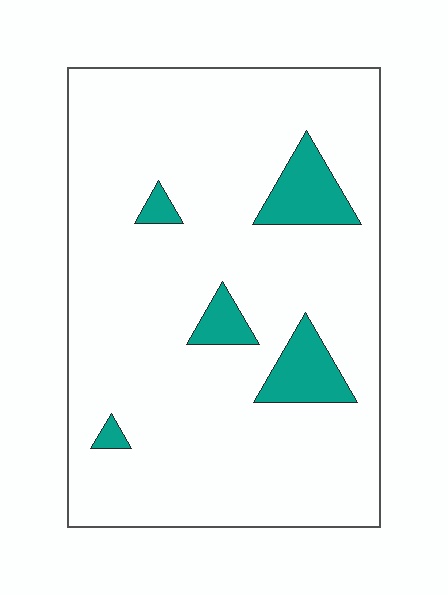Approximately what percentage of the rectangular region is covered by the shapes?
Approximately 10%.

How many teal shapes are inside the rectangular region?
5.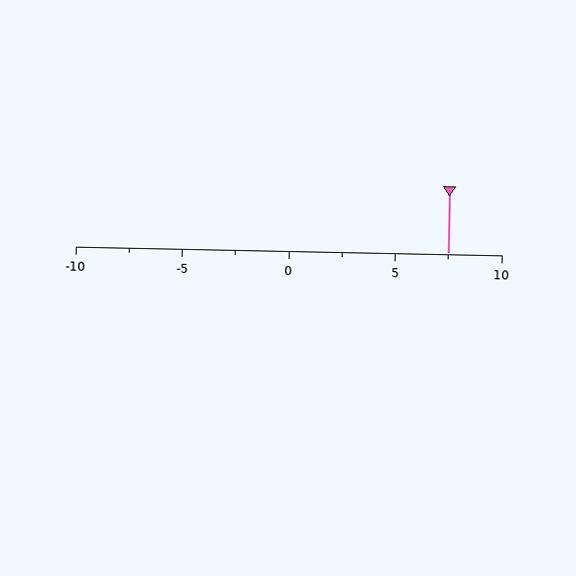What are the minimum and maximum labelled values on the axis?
The axis runs from -10 to 10.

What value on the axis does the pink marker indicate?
The marker indicates approximately 7.5.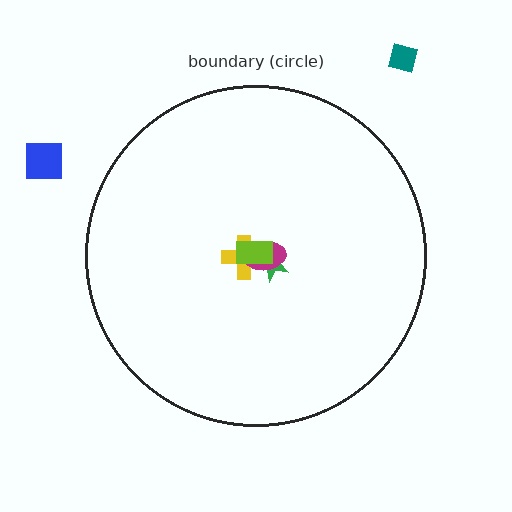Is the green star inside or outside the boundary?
Inside.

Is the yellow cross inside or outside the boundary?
Inside.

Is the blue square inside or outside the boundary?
Outside.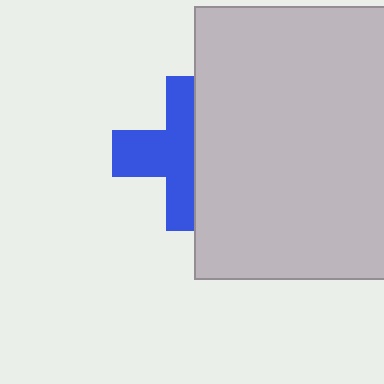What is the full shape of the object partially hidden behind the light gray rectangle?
The partially hidden object is a blue cross.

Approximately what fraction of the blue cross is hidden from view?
Roughly 45% of the blue cross is hidden behind the light gray rectangle.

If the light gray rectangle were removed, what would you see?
You would see the complete blue cross.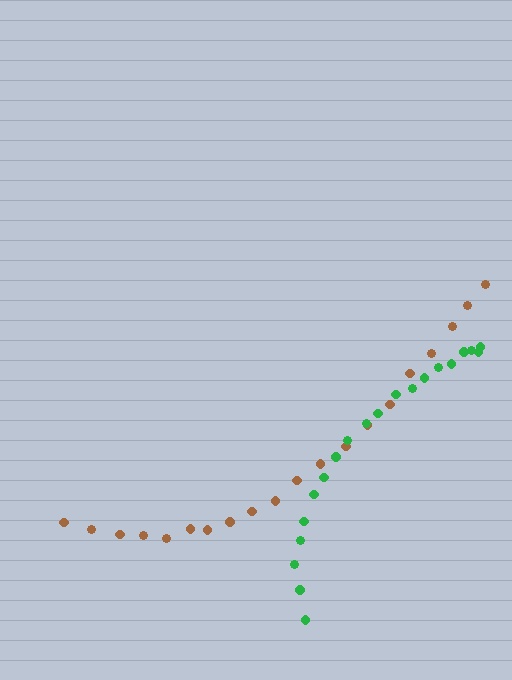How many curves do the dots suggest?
There are 2 distinct paths.